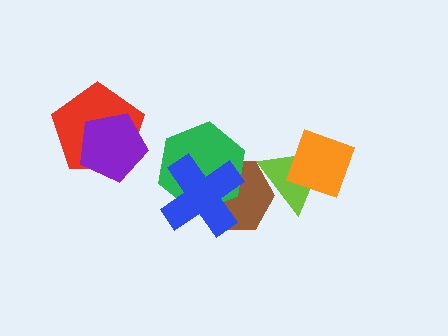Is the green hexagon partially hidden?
Yes, it is partially covered by another shape.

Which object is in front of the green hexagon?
The blue cross is in front of the green hexagon.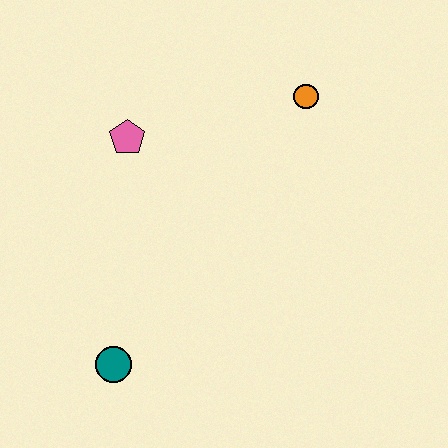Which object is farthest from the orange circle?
The teal circle is farthest from the orange circle.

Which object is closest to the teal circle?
The pink pentagon is closest to the teal circle.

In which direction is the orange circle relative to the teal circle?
The orange circle is above the teal circle.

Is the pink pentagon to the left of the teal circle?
No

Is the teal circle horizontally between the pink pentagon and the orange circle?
No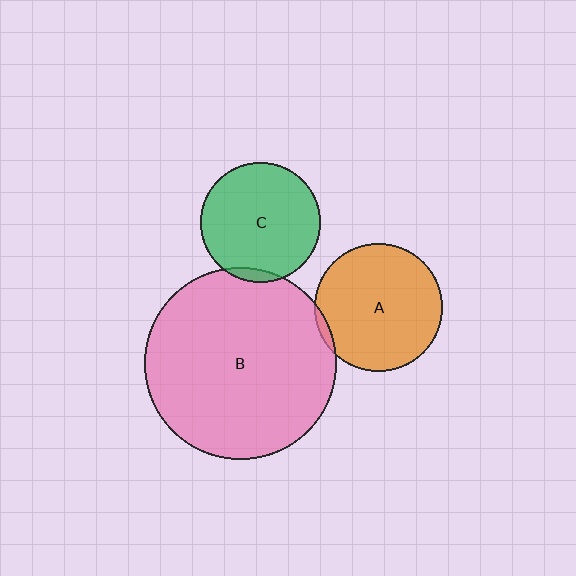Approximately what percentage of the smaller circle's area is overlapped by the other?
Approximately 5%.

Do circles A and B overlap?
Yes.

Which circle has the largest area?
Circle B (pink).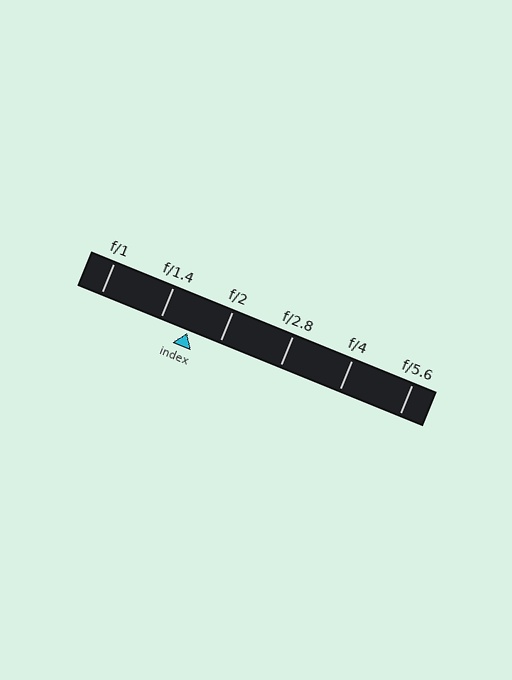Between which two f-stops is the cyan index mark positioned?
The index mark is between f/1.4 and f/2.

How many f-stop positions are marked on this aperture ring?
There are 6 f-stop positions marked.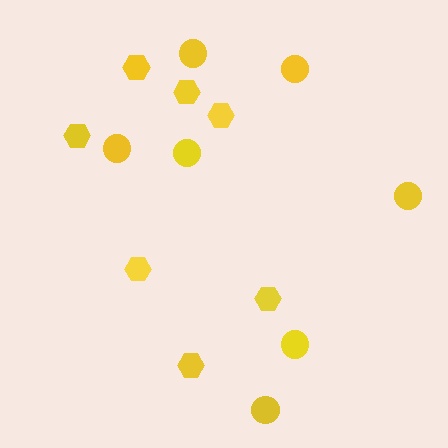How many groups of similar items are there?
There are 2 groups: one group of hexagons (7) and one group of circles (7).